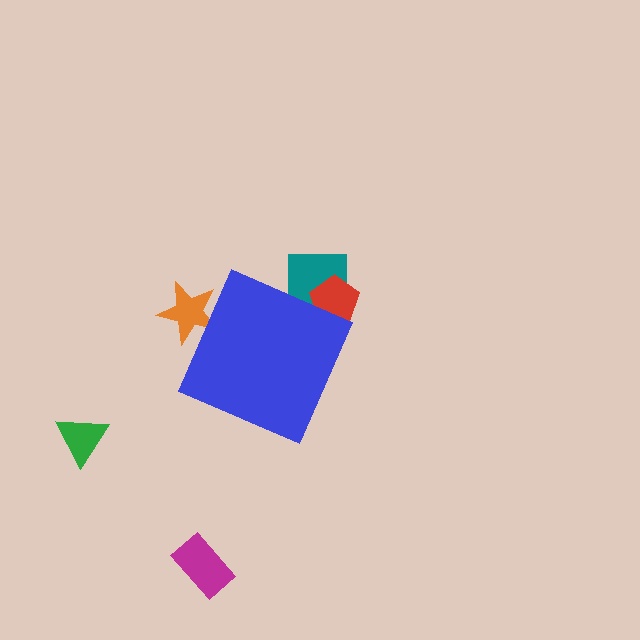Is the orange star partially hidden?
Yes, the orange star is partially hidden behind the blue diamond.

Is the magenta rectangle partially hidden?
No, the magenta rectangle is fully visible.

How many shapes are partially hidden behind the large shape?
3 shapes are partially hidden.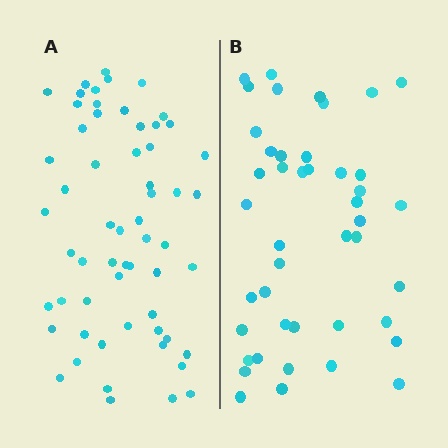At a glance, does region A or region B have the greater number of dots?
Region A (the left region) has more dots.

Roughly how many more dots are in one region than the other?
Region A has approximately 15 more dots than region B.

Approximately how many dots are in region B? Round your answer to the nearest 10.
About 40 dots. (The exact count is 44, which rounds to 40.)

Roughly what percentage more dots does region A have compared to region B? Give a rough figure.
About 35% more.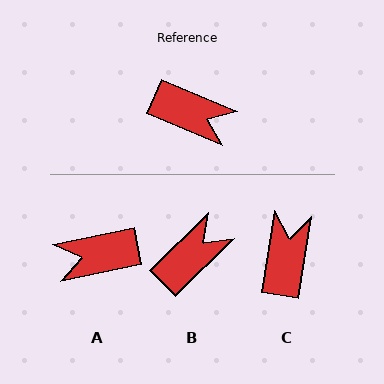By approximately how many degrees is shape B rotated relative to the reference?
Approximately 68 degrees counter-clockwise.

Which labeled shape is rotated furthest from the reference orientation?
A, about 145 degrees away.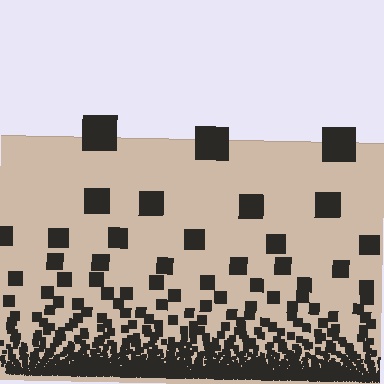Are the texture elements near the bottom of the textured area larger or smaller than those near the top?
Smaller. The gradient is inverted — elements near the bottom are smaller and denser.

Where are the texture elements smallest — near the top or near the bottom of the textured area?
Near the bottom.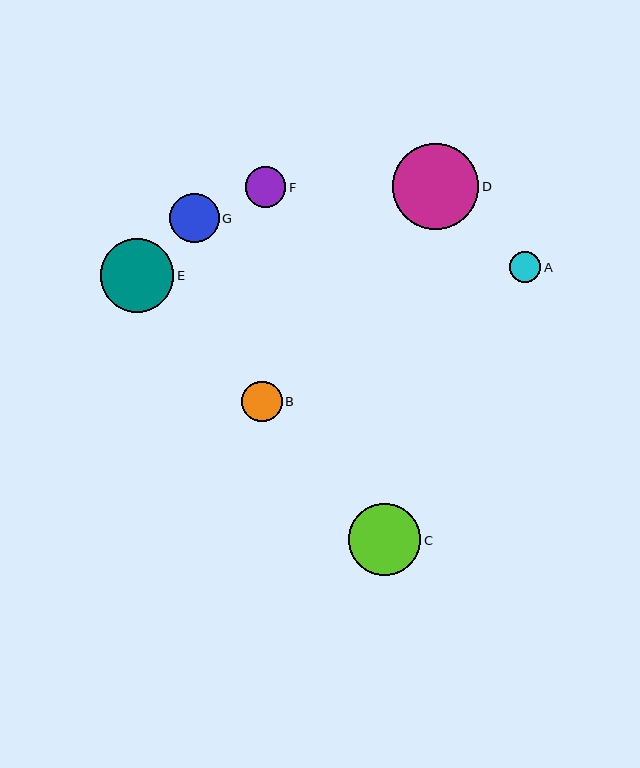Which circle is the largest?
Circle D is the largest with a size of approximately 86 pixels.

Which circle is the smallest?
Circle A is the smallest with a size of approximately 31 pixels.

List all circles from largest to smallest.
From largest to smallest: D, E, C, G, F, B, A.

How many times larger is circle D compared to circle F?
Circle D is approximately 2.1 times the size of circle F.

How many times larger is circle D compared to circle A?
Circle D is approximately 2.8 times the size of circle A.